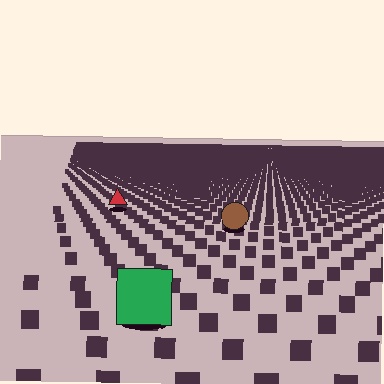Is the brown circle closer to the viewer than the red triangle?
Yes. The brown circle is closer — you can tell from the texture gradient: the ground texture is coarser near it.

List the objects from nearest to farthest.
From nearest to farthest: the green square, the brown circle, the red triangle.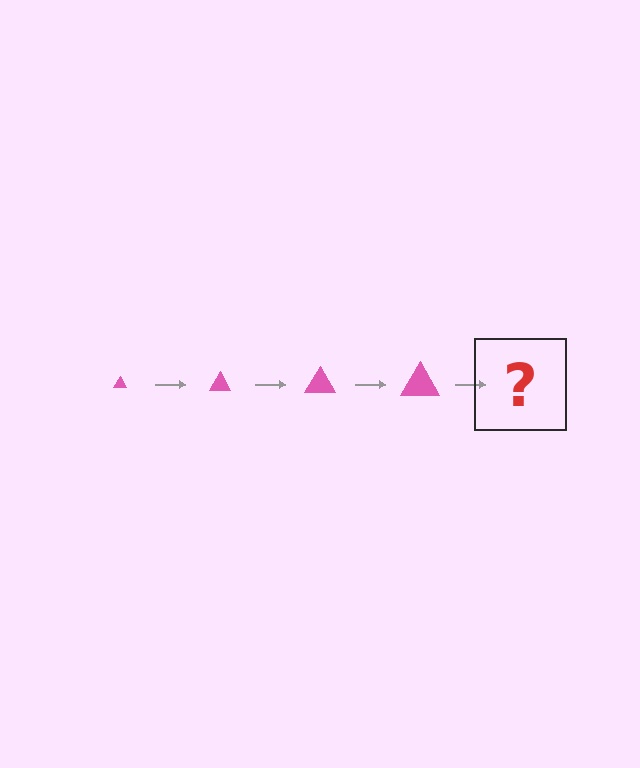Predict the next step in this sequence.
The next step is a pink triangle, larger than the previous one.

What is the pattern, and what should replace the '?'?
The pattern is that the triangle gets progressively larger each step. The '?' should be a pink triangle, larger than the previous one.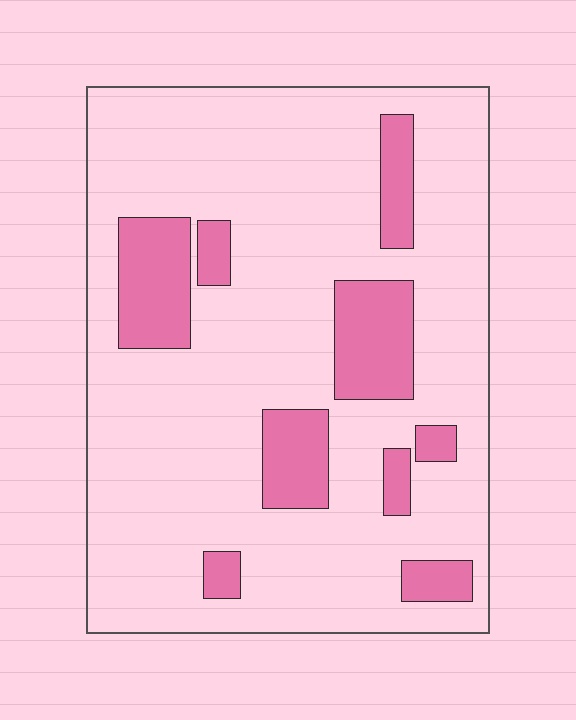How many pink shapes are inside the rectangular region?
9.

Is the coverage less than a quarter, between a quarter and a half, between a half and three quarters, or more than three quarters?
Less than a quarter.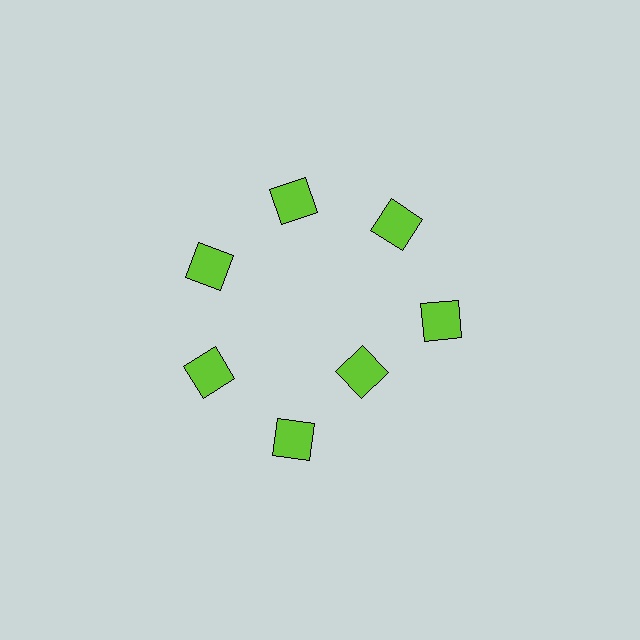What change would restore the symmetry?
The symmetry would be restored by moving it outward, back onto the ring so that all 7 squares sit at equal angles and equal distance from the center.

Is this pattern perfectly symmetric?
No. The 7 lime squares are arranged in a ring, but one element near the 5 o'clock position is pulled inward toward the center, breaking the 7-fold rotational symmetry.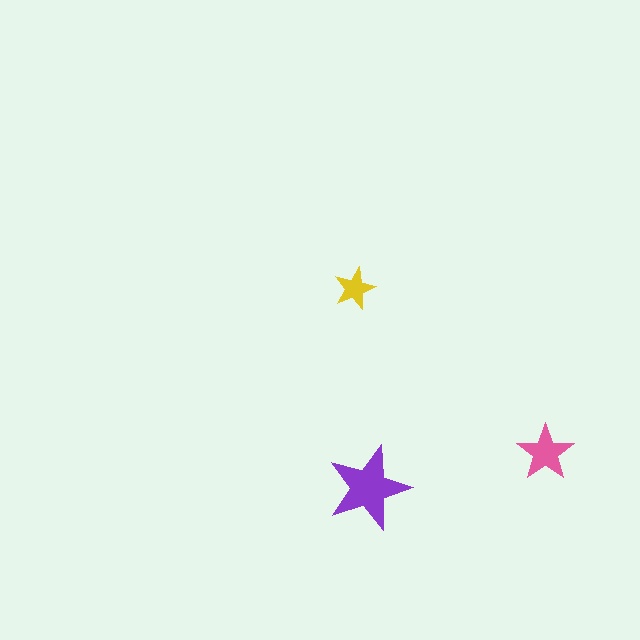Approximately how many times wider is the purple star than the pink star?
About 1.5 times wider.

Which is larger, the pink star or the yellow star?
The pink one.